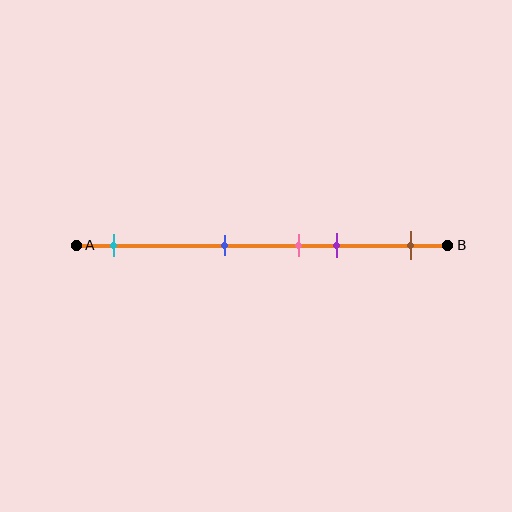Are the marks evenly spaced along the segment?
No, the marks are not evenly spaced.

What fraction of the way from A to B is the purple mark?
The purple mark is approximately 70% (0.7) of the way from A to B.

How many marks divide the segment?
There are 5 marks dividing the segment.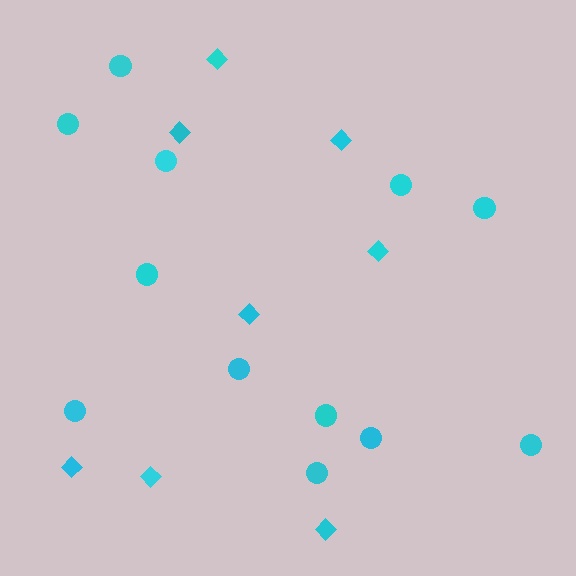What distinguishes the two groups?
There are 2 groups: one group of circles (12) and one group of diamonds (8).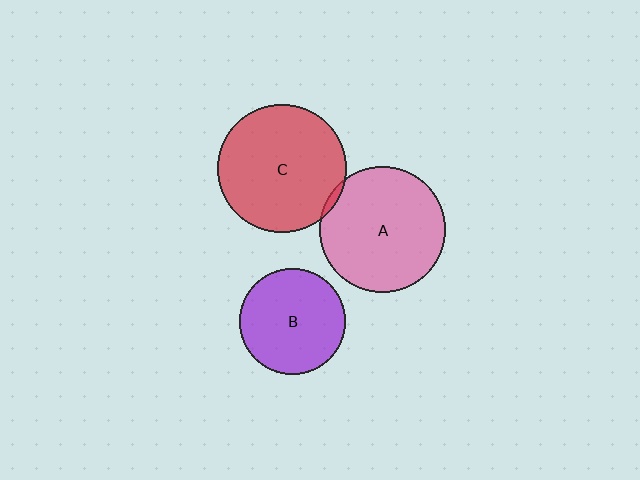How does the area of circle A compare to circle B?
Approximately 1.4 times.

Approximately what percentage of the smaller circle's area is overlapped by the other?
Approximately 5%.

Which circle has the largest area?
Circle C (red).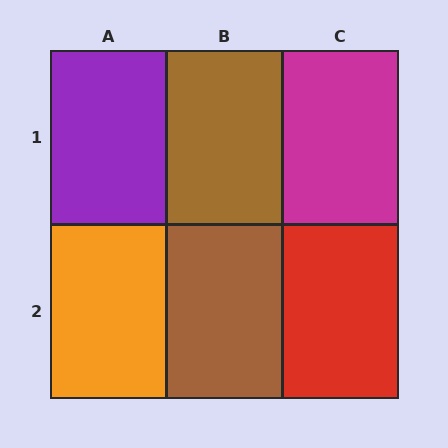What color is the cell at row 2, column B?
Brown.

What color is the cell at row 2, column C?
Red.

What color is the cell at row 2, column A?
Orange.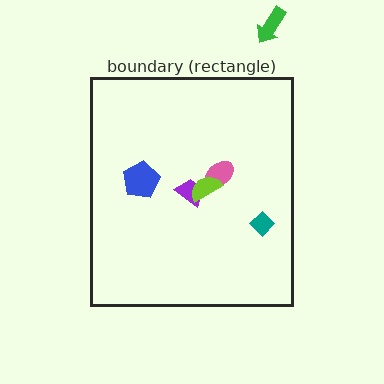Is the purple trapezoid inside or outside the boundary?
Inside.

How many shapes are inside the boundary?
5 inside, 1 outside.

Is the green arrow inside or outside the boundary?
Outside.